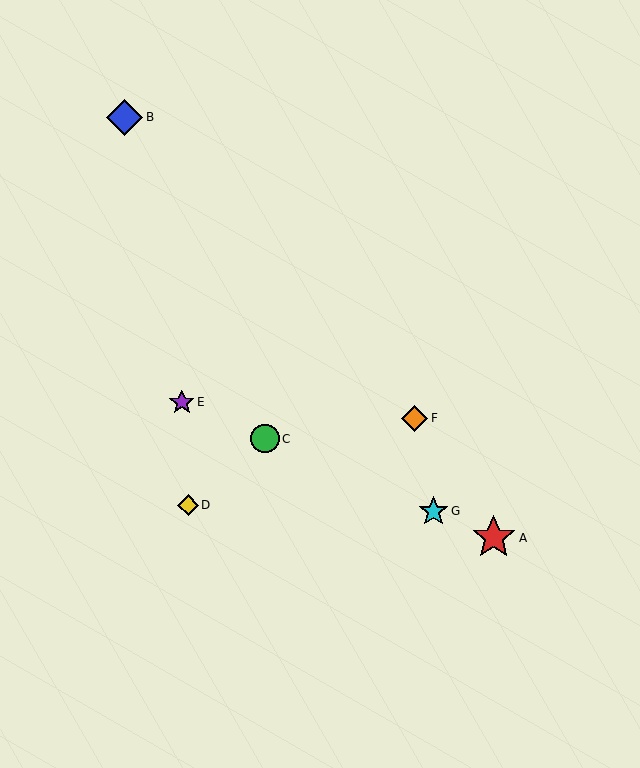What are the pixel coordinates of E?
Object E is at (182, 402).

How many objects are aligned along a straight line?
4 objects (A, C, E, G) are aligned along a straight line.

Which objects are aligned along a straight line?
Objects A, C, E, G are aligned along a straight line.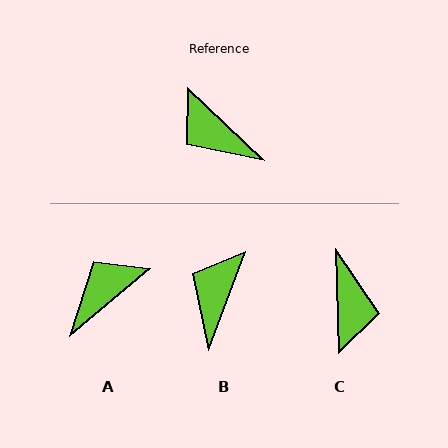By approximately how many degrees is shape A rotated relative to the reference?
Approximately 97 degrees clockwise.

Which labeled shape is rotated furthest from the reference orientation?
C, about 135 degrees away.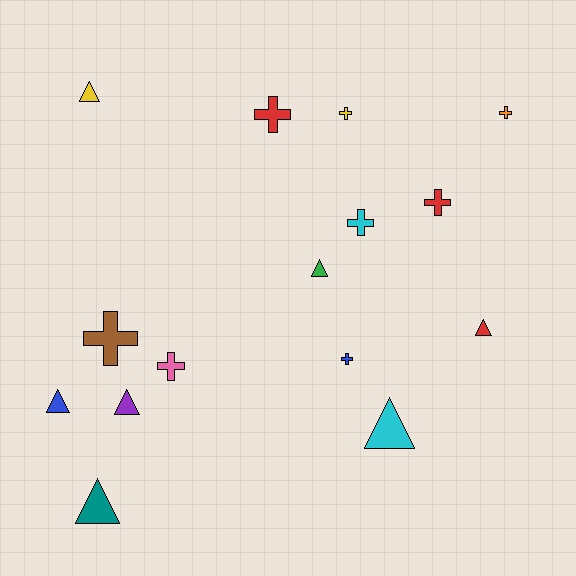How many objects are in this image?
There are 15 objects.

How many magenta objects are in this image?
There are no magenta objects.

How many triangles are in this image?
There are 7 triangles.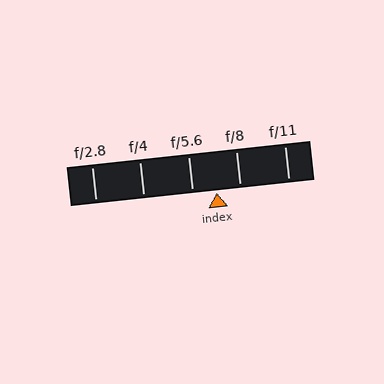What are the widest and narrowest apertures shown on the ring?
The widest aperture shown is f/2.8 and the narrowest is f/11.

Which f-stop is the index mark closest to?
The index mark is closest to f/8.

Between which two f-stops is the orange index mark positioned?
The index mark is between f/5.6 and f/8.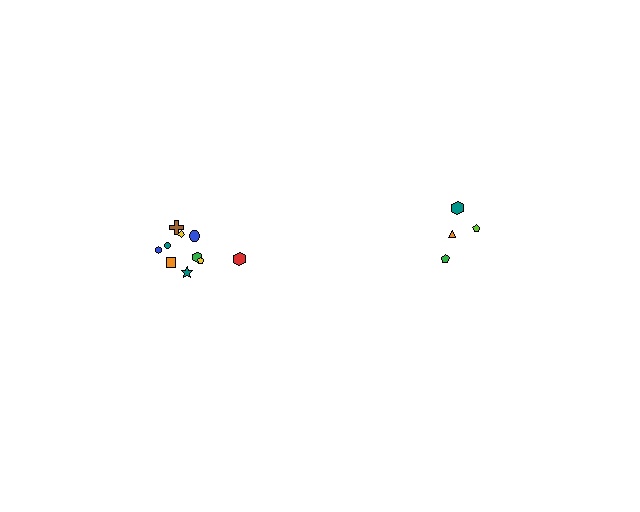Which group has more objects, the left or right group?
The left group.